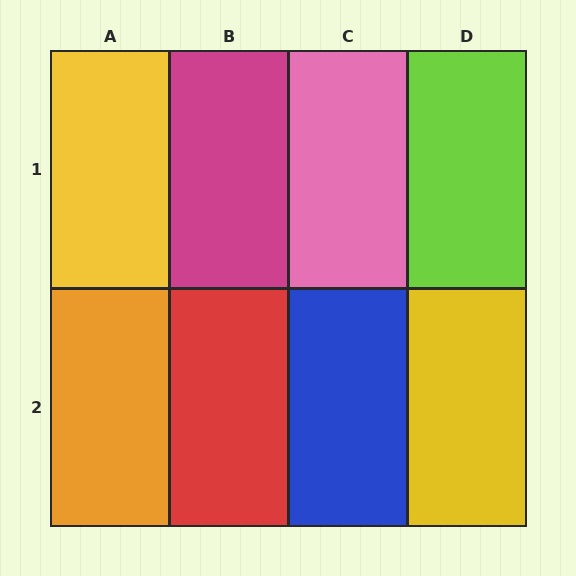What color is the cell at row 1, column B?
Magenta.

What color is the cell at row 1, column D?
Lime.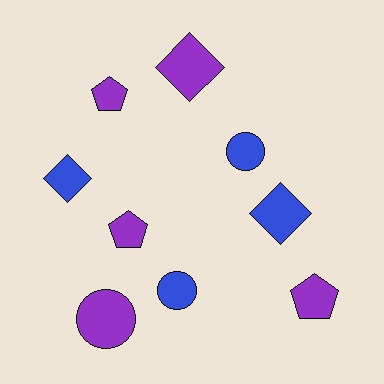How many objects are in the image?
There are 9 objects.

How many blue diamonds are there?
There are 2 blue diamonds.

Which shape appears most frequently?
Diamond, with 3 objects.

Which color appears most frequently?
Purple, with 5 objects.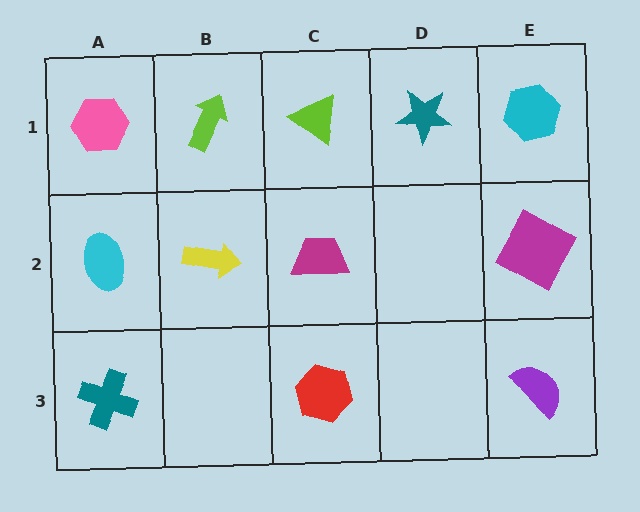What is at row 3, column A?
A teal cross.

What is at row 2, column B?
A yellow arrow.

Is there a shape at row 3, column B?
No, that cell is empty.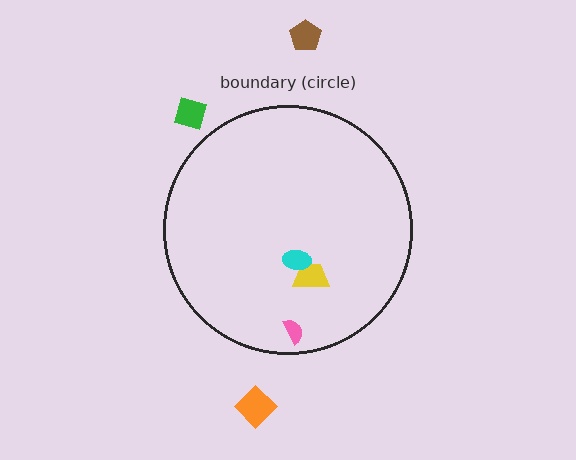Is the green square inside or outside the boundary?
Outside.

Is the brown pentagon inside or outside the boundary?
Outside.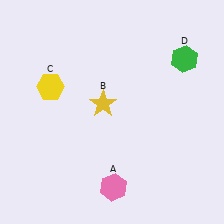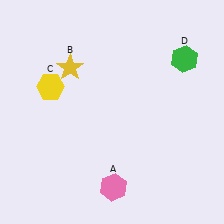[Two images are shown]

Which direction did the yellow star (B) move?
The yellow star (B) moved up.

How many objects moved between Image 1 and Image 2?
1 object moved between the two images.